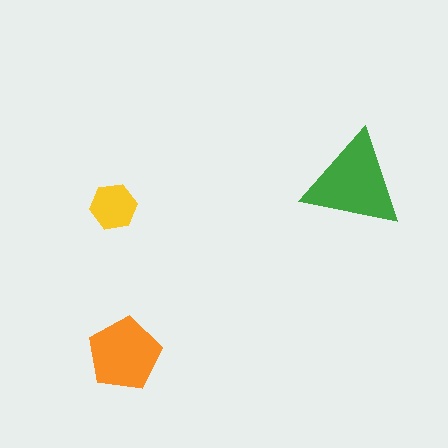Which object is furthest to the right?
The green triangle is rightmost.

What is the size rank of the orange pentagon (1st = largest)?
2nd.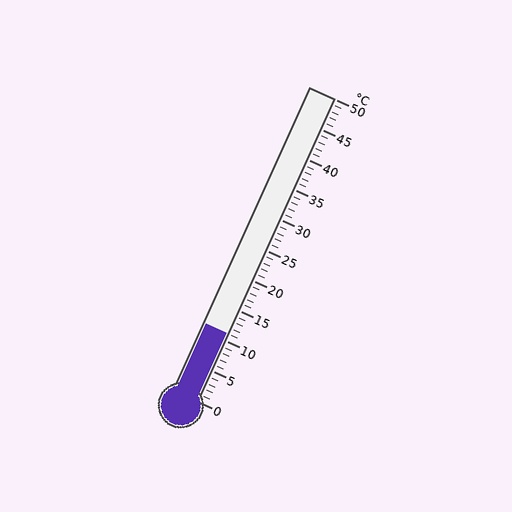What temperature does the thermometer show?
The thermometer shows approximately 11°C.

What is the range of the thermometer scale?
The thermometer scale ranges from 0°C to 50°C.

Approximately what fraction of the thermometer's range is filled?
The thermometer is filled to approximately 20% of its range.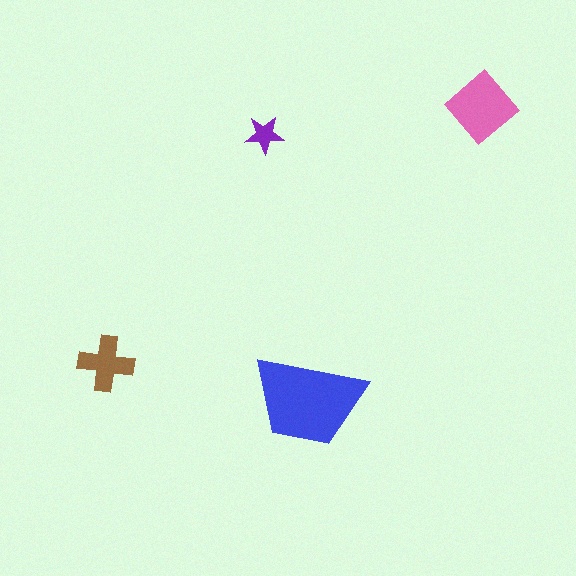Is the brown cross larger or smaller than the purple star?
Larger.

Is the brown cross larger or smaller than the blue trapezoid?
Smaller.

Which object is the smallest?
The purple star.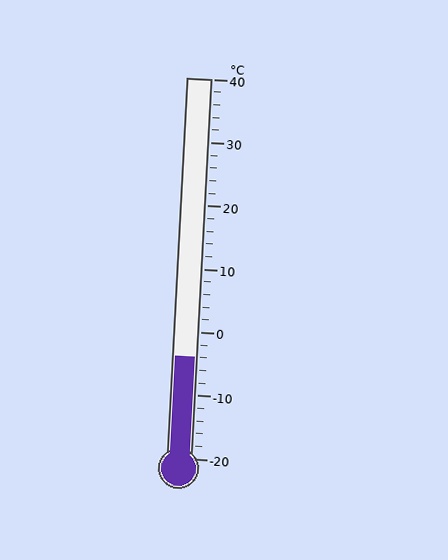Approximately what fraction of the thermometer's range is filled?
The thermometer is filled to approximately 25% of its range.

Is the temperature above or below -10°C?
The temperature is above -10°C.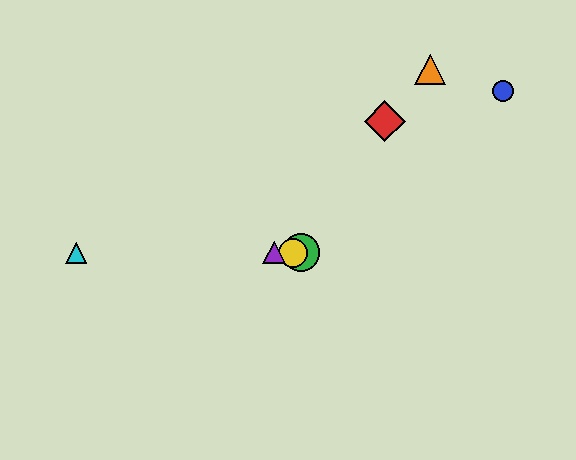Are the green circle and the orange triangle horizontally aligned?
No, the green circle is at y≈253 and the orange triangle is at y≈69.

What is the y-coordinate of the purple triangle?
The purple triangle is at y≈253.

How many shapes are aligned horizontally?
4 shapes (the green circle, the yellow circle, the purple triangle, the cyan triangle) are aligned horizontally.